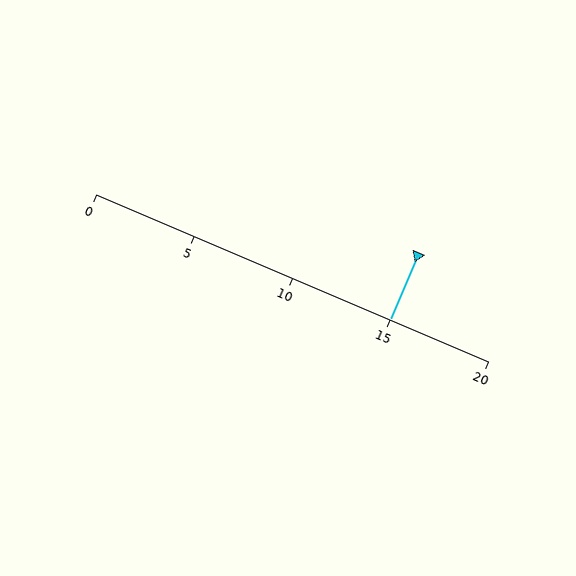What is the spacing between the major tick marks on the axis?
The major ticks are spaced 5 apart.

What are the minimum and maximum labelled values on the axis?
The axis runs from 0 to 20.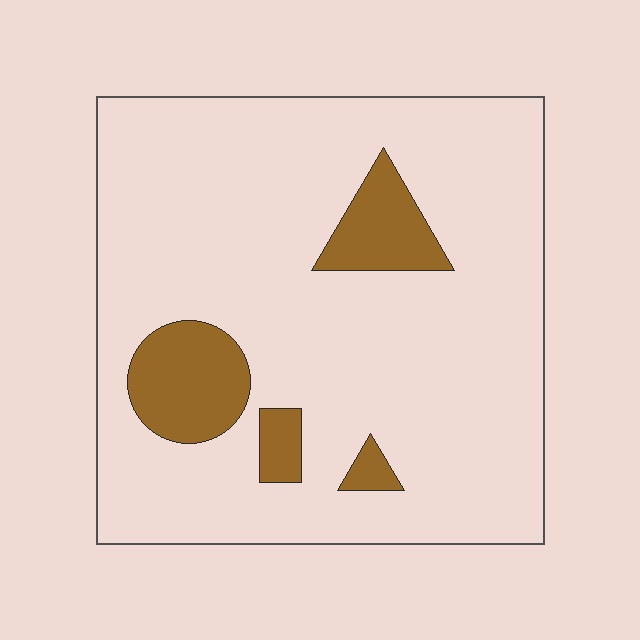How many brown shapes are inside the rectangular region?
4.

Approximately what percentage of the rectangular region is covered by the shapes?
Approximately 15%.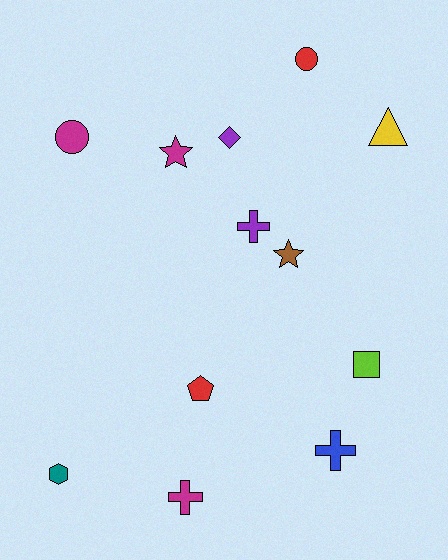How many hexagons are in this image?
There is 1 hexagon.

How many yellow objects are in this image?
There is 1 yellow object.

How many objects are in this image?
There are 12 objects.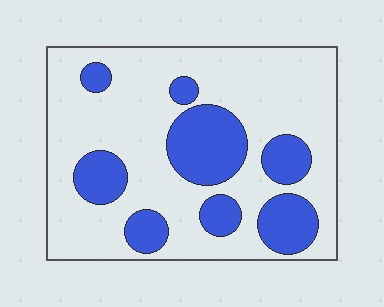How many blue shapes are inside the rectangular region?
8.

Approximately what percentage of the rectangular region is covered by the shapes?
Approximately 25%.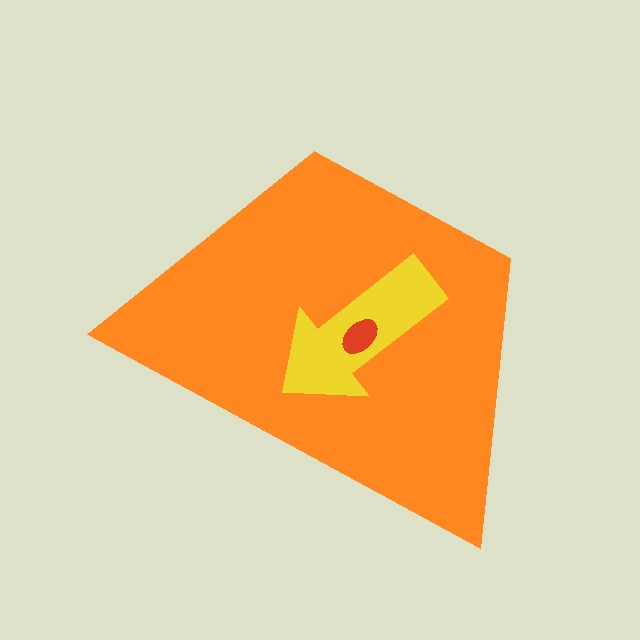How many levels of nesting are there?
3.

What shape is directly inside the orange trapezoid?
The yellow arrow.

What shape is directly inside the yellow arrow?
The red ellipse.